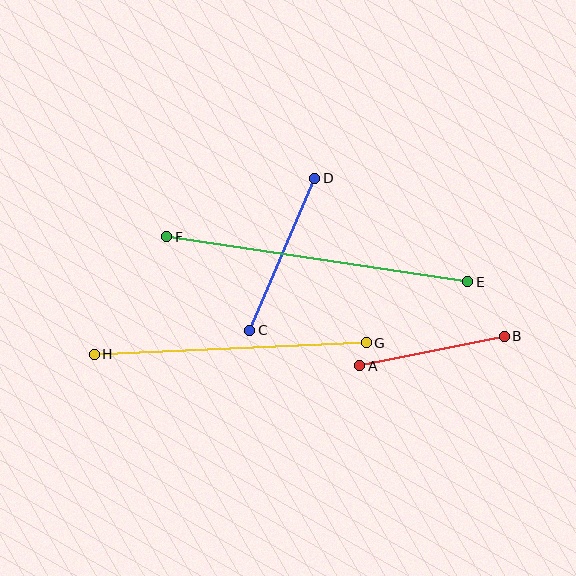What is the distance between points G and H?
The distance is approximately 272 pixels.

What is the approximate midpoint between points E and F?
The midpoint is at approximately (317, 259) pixels.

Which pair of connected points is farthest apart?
Points E and F are farthest apart.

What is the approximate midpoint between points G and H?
The midpoint is at approximately (230, 349) pixels.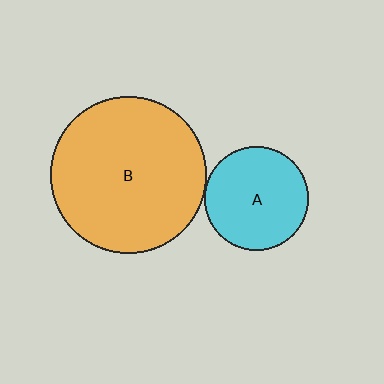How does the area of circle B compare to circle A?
Approximately 2.3 times.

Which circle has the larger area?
Circle B (orange).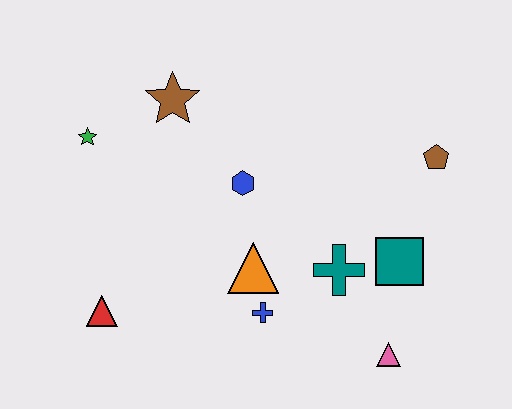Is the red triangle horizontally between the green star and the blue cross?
Yes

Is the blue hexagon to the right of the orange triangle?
No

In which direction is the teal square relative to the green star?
The teal square is to the right of the green star.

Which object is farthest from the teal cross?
The green star is farthest from the teal cross.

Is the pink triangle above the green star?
No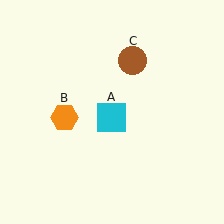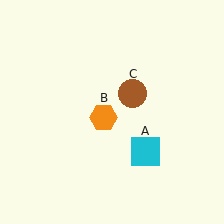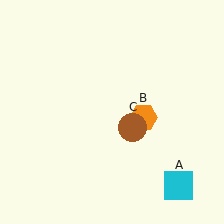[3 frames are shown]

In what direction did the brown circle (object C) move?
The brown circle (object C) moved down.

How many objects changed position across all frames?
3 objects changed position: cyan square (object A), orange hexagon (object B), brown circle (object C).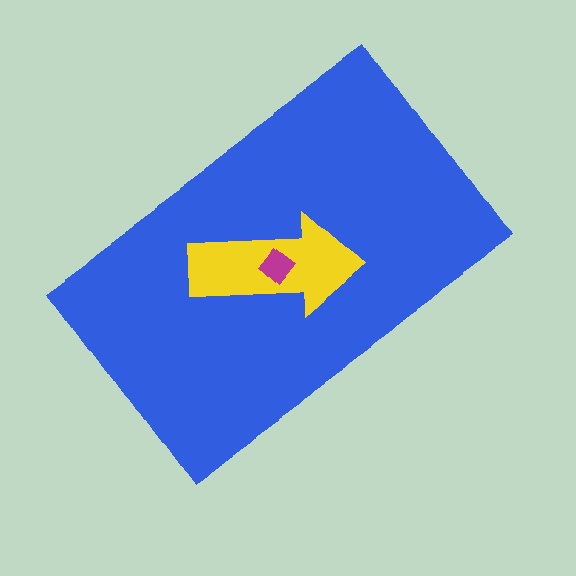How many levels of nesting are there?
3.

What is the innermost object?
The magenta diamond.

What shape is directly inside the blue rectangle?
The yellow arrow.